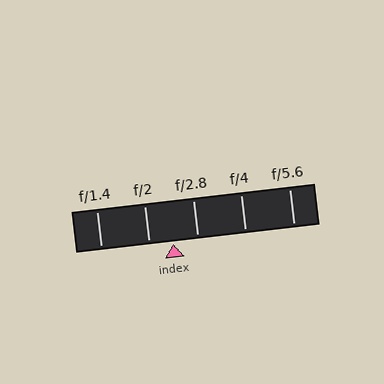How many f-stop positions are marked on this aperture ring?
There are 5 f-stop positions marked.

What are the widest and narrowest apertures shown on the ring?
The widest aperture shown is f/1.4 and the narrowest is f/5.6.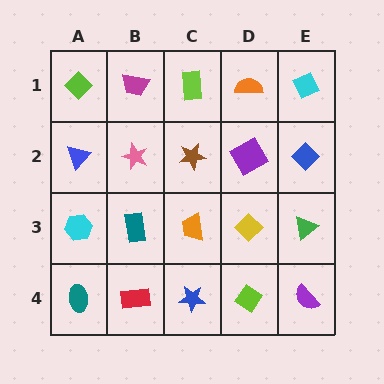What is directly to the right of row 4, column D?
A purple semicircle.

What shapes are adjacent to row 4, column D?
A yellow diamond (row 3, column D), a blue star (row 4, column C), a purple semicircle (row 4, column E).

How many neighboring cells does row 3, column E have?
3.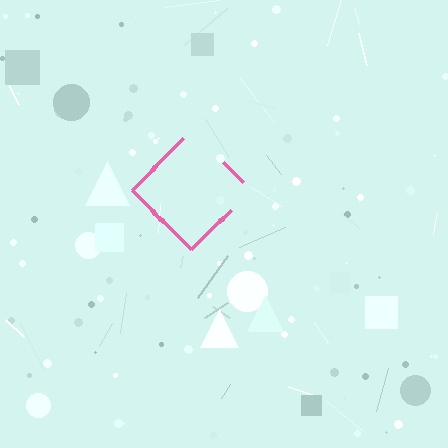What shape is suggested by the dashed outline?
The dashed outline suggests a diamond.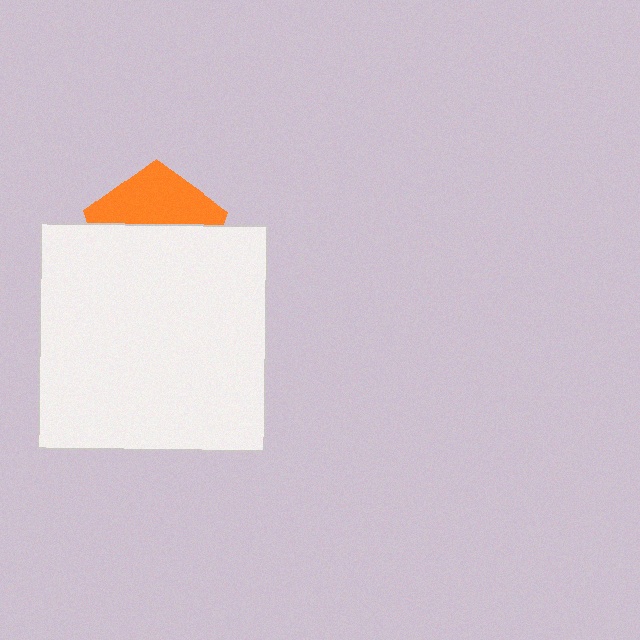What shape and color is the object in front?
The object in front is a white square.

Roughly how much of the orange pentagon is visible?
A small part of it is visible (roughly 40%).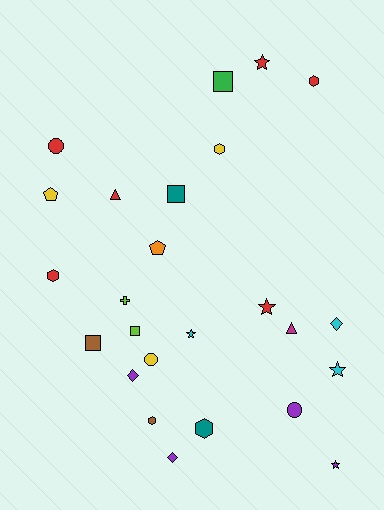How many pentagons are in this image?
There are 2 pentagons.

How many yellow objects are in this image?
There are 3 yellow objects.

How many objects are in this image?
There are 25 objects.